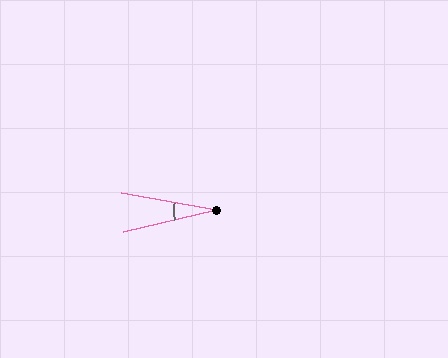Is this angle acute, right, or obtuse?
It is acute.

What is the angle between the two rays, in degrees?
Approximately 23 degrees.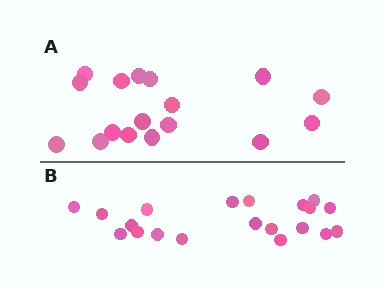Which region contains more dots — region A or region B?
Region B (the bottom region) has more dots.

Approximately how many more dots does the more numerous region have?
Region B has just a few more — roughly 2 or 3 more dots than region A.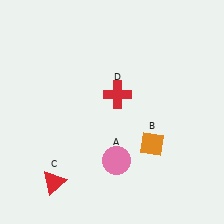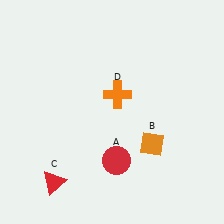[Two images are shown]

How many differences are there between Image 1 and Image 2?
There are 2 differences between the two images.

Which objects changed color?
A changed from pink to red. D changed from red to orange.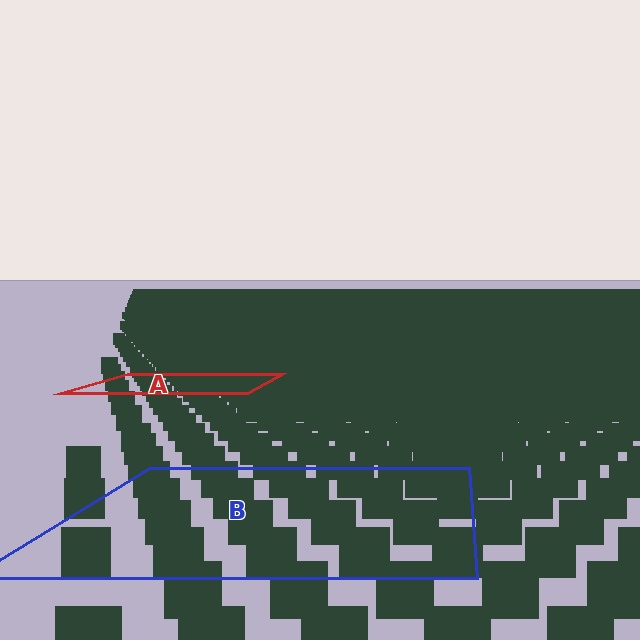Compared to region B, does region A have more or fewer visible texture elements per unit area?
Region A has more texture elements per unit area — they are packed more densely because it is farther away.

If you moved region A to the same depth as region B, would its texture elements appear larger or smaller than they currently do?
They would appear larger. At a closer depth, the same texture elements are projected at a bigger on-screen size.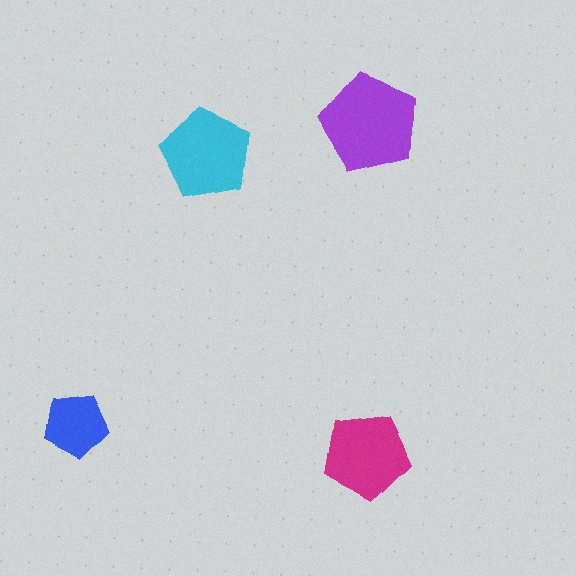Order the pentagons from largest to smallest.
the purple one, the cyan one, the magenta one, the blue one.